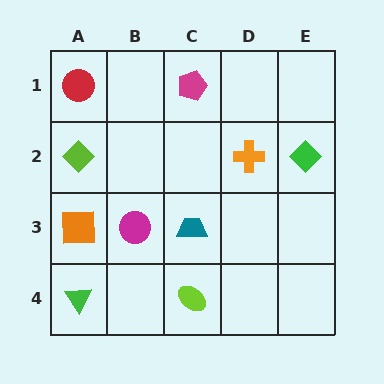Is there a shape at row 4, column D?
No, that cell is empty.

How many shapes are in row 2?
3 shapes.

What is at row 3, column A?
An orange square.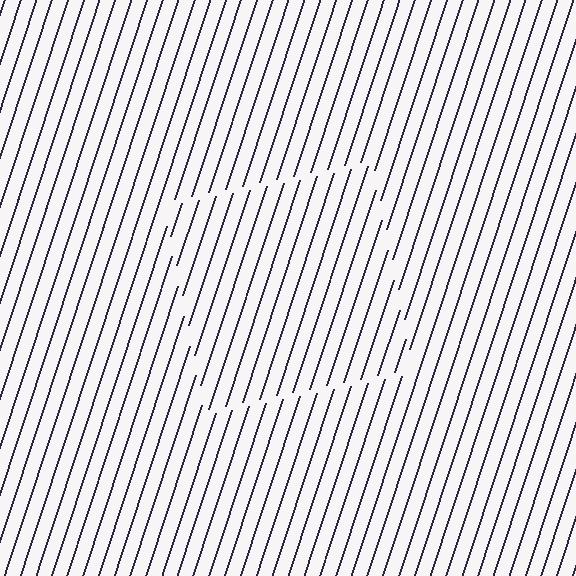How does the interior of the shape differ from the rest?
The interior of the shape contains the same grating, shifted by half a period — the contour is defined by the phase discontinuity where line-ends from the inner and outer gratings abut.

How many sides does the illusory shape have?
4 sides — the line-ends trace a square.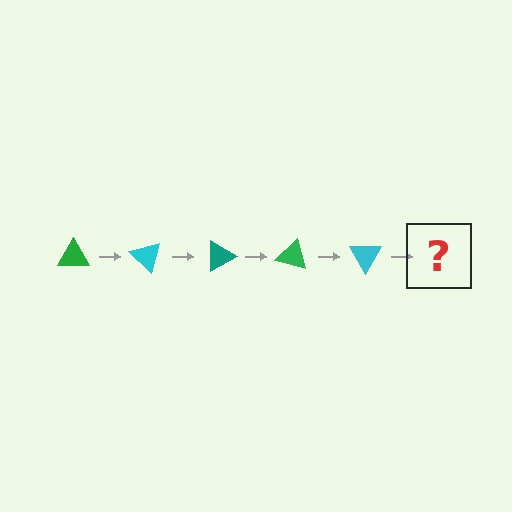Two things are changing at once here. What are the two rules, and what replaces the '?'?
The two rules are that it rotates 45 degrees each step and the color cycles through green, cyan, and teal. The '?' should be a teal triangle, rotated 225 degrees from the start.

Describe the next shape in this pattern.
It should be a teal triangle, rotated 225 degrees from the start.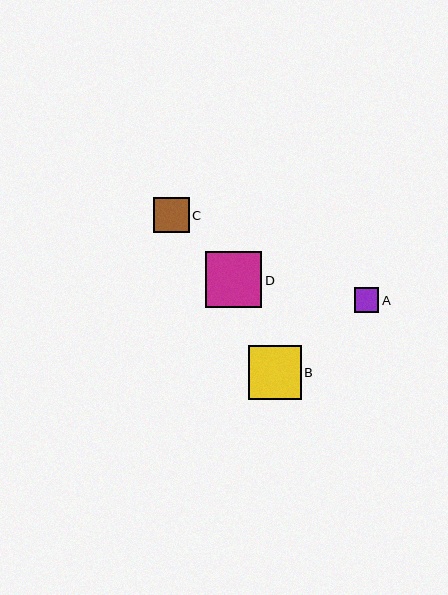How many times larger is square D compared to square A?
Square D is approximately 2.3 times the size of square A.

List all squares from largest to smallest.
From largest to smallest: D, B, C, A.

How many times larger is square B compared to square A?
Square B is approximately 2.1 times the size of square A.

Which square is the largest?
Square D is the largest with a size of approximately 56 pixels.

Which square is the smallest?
Square A is the smallest with a size of approximately 25 pixels.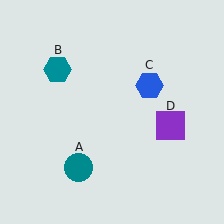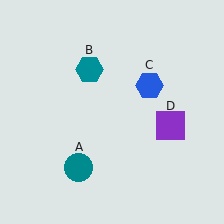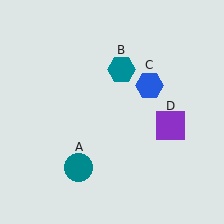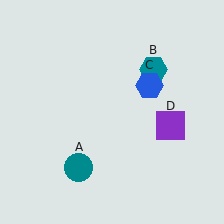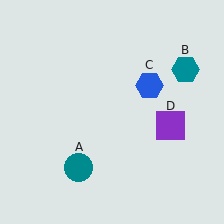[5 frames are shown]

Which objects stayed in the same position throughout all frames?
Teal circle (object A) and blue hexagon (object C) and purple square (object D) remained stationary.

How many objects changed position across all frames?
1 object changed position: teal hexagon (object B).